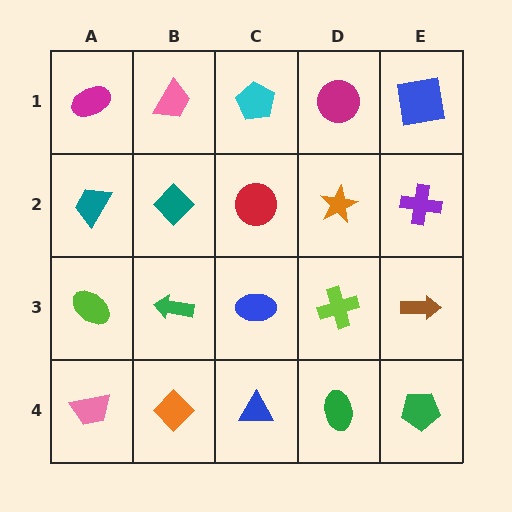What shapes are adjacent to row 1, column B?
A teal diamond (row 2, column B), a magenta ellipse (row 1, column A), a cyan pentagon (row 1, column C).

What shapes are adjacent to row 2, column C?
A cyan pentagon (row 1, column C), a blue ellipse (row 3, column C), a teal diamond (row 2, column B), an orange star (row 2, column D).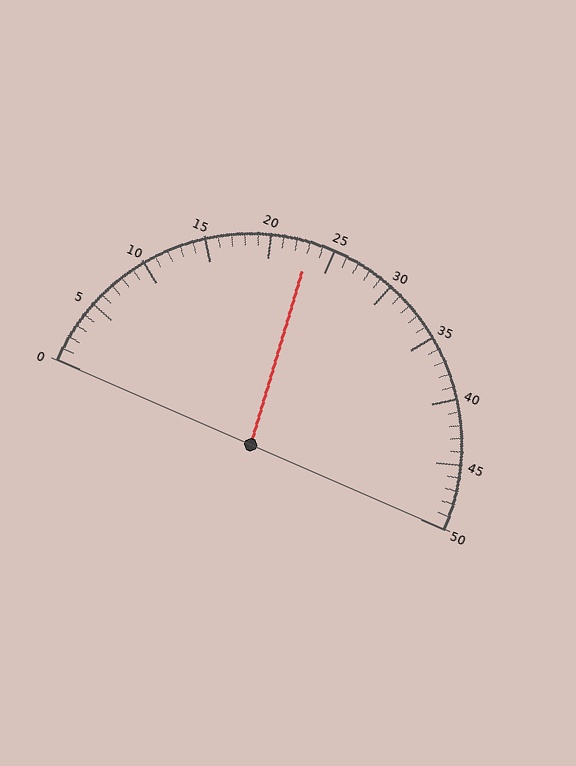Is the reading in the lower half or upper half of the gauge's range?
The reading is in the lower half of the range (0 to 50).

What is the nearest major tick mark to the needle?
The nearest major tick mark is 25.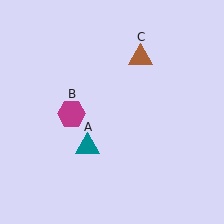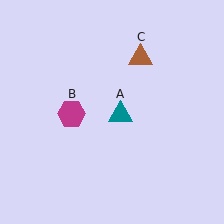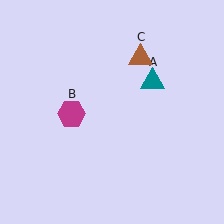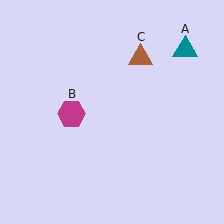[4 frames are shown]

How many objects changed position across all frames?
1 object changed position: teal triangle (object A).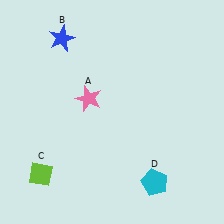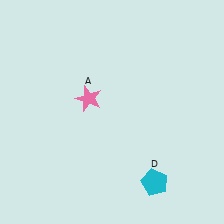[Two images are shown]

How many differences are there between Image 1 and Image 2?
There are 2 differences between the two images.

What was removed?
The blue star (B), the lime diamond (C) were removed in Image 2.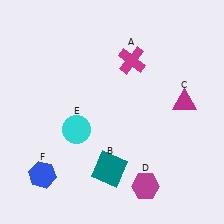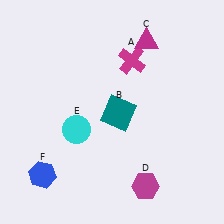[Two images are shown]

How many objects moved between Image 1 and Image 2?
2 objects moved between the two images.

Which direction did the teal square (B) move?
The teal square (B) moved up.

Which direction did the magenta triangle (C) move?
The magenta triangle (C) moved up.